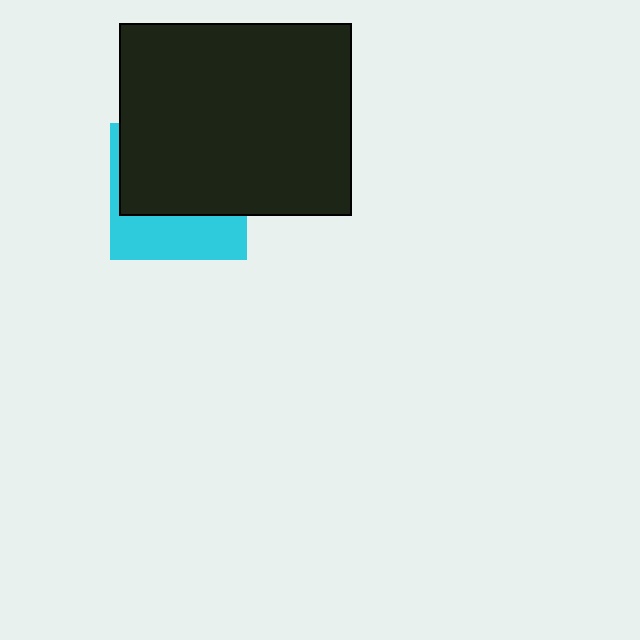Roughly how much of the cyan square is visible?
A small part of it is visible (roughly 37%).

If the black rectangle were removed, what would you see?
You would see the complete cyan square.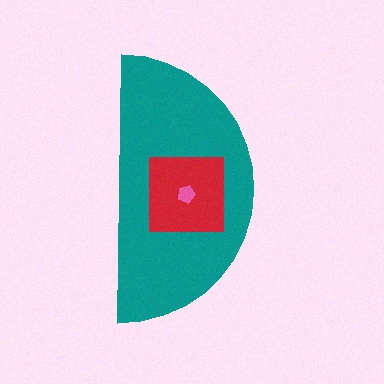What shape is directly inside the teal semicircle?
The red square.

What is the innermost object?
The pink pentagon.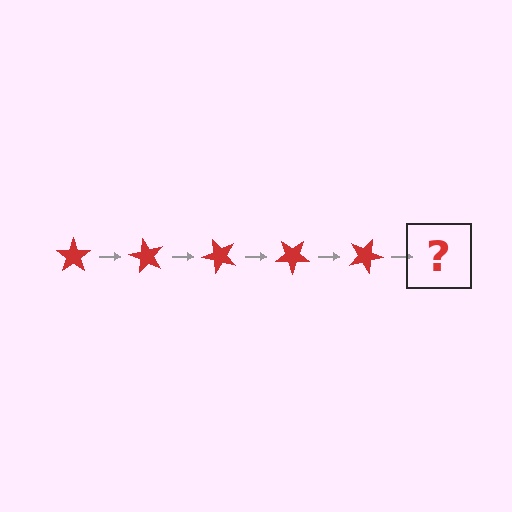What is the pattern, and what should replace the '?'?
The pattern is that the star rotates 60 degrees each step. The '?' should be a red star rotated 300 degrees.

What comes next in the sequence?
The next element should be a red star rotated 300 degrees.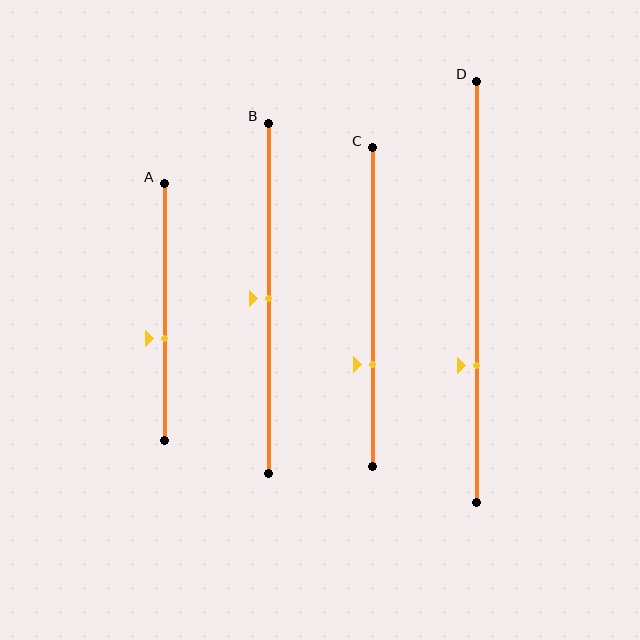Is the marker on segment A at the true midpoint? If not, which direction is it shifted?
No, the marker on segment A is shifted downward by about 10% of the segment length.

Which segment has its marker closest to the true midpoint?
Segment B has its marker closest to the true midpoint.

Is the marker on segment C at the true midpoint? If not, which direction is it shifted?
No, the marker on segment C is shifted downward by about 18% of the segment length.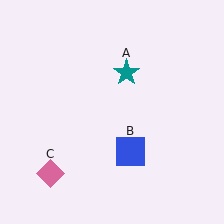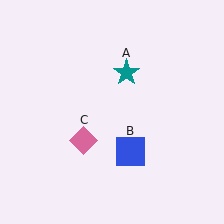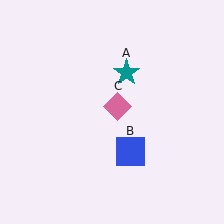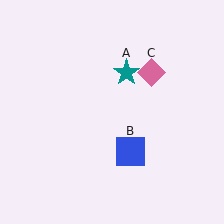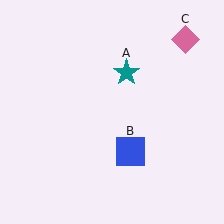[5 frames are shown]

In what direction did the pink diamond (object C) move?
The pink diamond (object C) moved up and to the right.